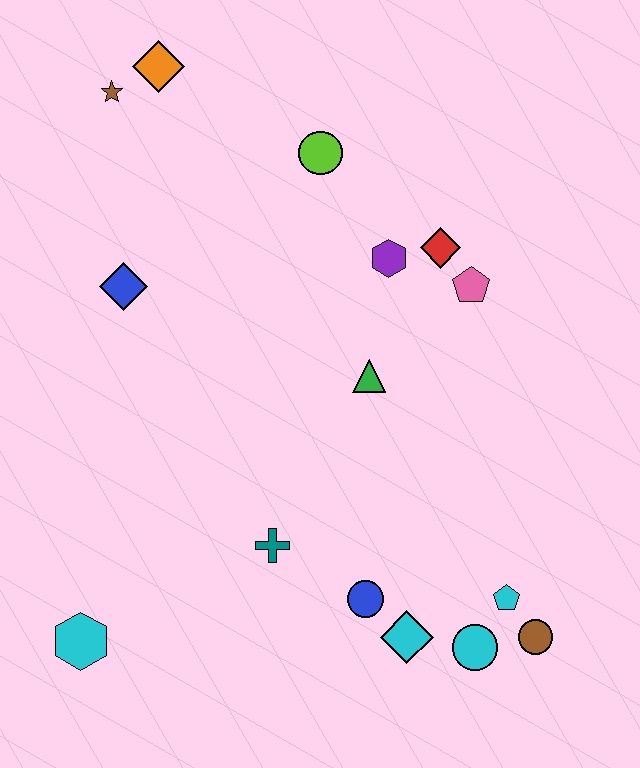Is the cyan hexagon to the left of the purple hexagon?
Yes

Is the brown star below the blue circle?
No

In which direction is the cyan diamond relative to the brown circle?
The cyan diamond is to the left of the brown circle.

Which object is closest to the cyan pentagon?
The brown circle is closest to the cyan pentagon.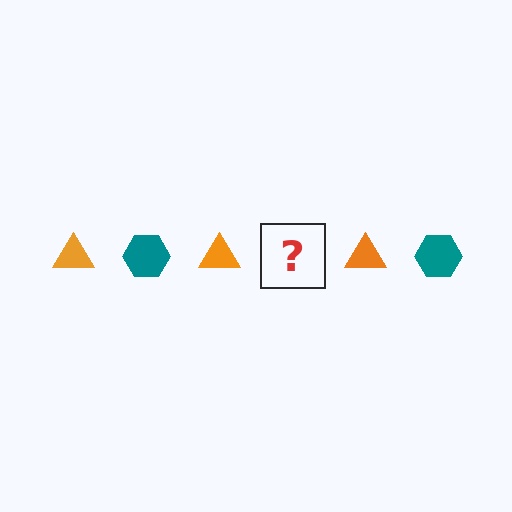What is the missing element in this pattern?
The missing element is a teal hexagon.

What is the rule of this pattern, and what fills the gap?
The rule is that the pattern alternates between orange triangle and teal hexagon. The gap should be filled with a teal hexagon.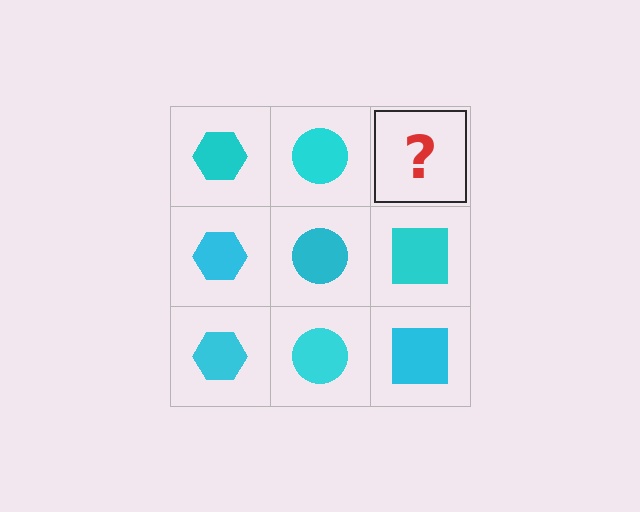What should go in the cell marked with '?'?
The missing cell should contain a cyan square.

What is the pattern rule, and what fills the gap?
The rule is that each column has a consistent shape. The gap should be filled with a cyan square.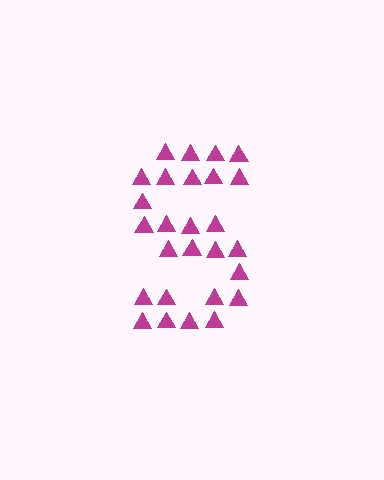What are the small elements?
The small elements are triangles.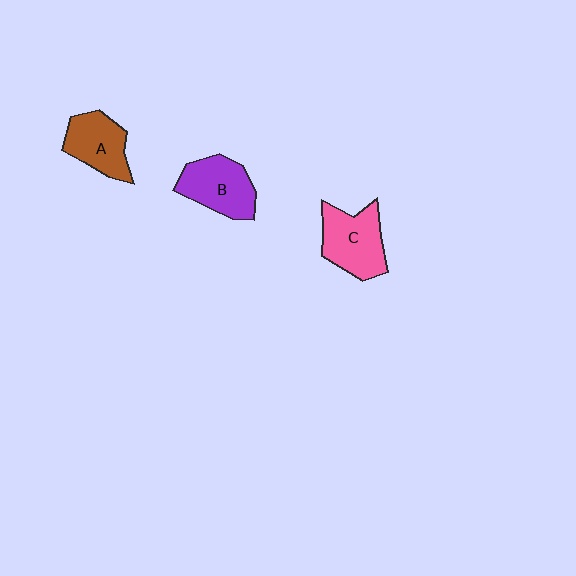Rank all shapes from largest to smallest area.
From largest to smallest: C (pink), B (purple), A (brown).